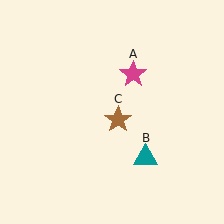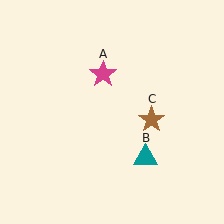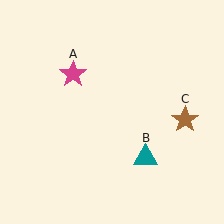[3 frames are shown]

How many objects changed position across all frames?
2 objects changed position: magenta star (object A), brown star (object C).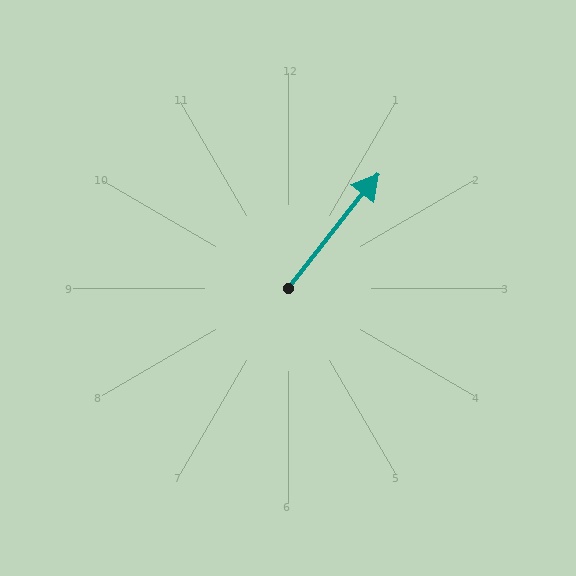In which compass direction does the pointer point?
Northeast.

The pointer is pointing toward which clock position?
Roughly 1 o'clock.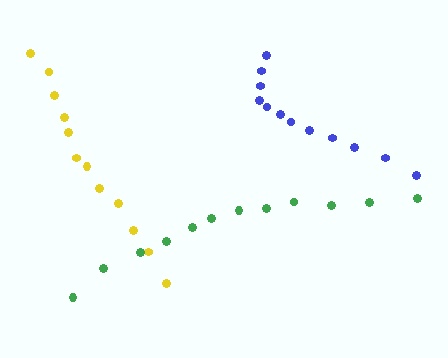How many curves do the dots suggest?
There are 3 distinct paths.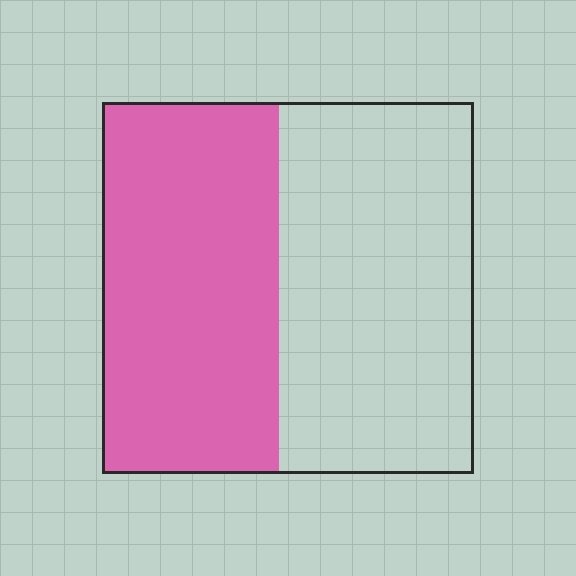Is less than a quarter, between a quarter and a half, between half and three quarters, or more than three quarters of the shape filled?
Between a quarter and a half.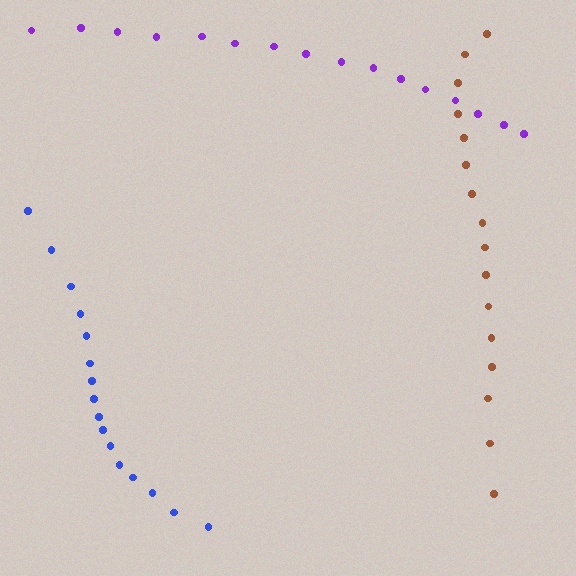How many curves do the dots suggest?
There are 3 distinct paths.